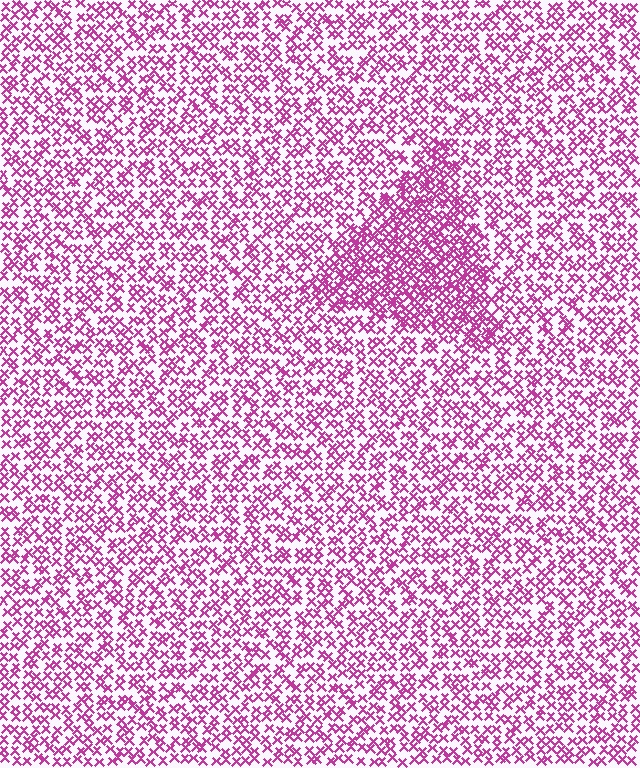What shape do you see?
I see a triangle.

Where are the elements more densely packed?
The elements are more densely packed inside the triangle boundary.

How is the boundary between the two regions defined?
The boundary is defined by a change in element density (approximately 1.8x ratio). All elements are the same color, size, and shape.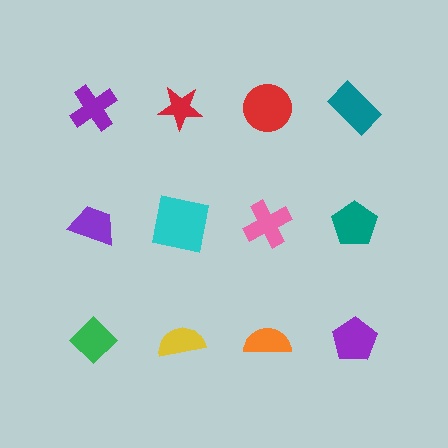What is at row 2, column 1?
A purple trapezoid.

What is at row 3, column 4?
A purple pentagon.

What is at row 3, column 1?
A green diamond.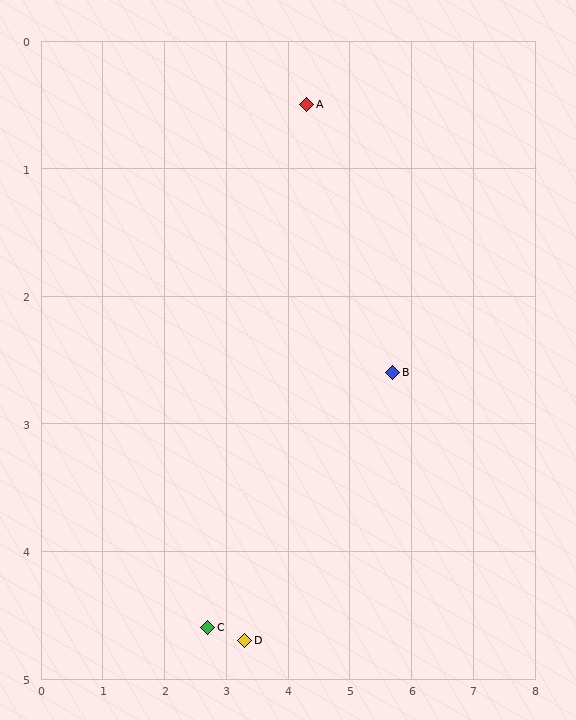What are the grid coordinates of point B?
Point B is at approximately (5.7, 2.6).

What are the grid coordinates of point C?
Point C is at approximately (2.7, 4.6).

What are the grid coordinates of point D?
Point D is at approximately (3.3, 4.7).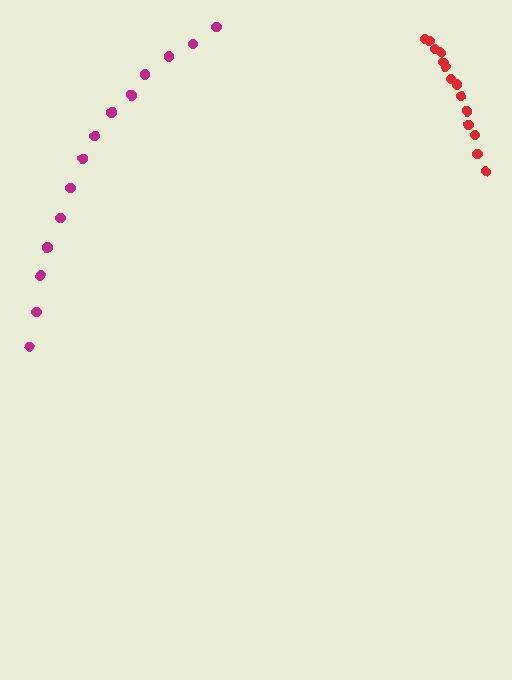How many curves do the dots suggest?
There are 2 distinct paths.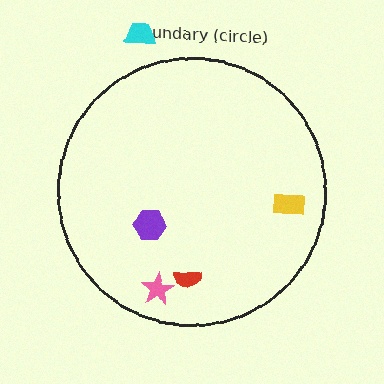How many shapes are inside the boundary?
4 inside, 1 outside.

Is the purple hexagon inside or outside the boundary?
Inside.